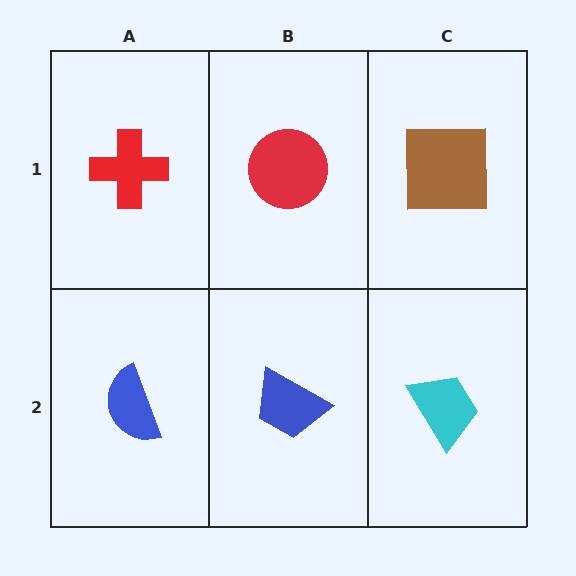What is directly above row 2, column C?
A brown square.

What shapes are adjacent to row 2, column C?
A brown square (row 1, column C), a blue trapezoid (row 2, column B).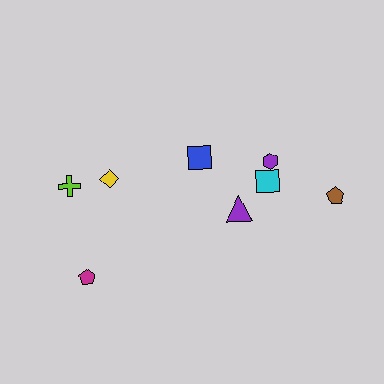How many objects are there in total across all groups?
There are 8 objects.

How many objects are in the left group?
There are 3 objects.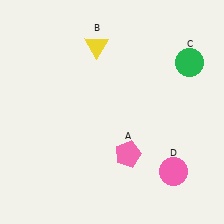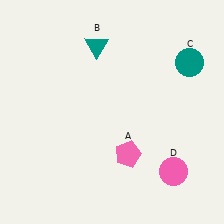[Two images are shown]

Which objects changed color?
B changed from yellow to teal. C changed from green to teal.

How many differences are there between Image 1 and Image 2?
There are 2 differences between the two images.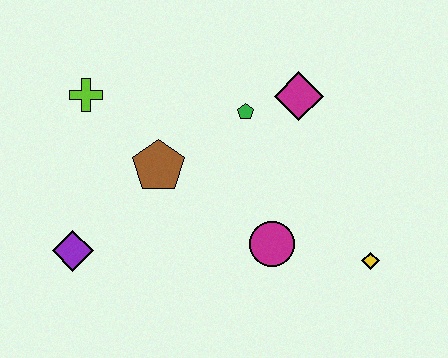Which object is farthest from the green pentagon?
The purple diamond is farthest from the green pentagon.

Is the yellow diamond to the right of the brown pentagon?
Yes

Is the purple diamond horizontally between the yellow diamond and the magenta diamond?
No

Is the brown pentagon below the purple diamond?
No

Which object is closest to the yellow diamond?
The magenta circle is closest to the yellow diamond.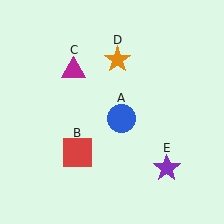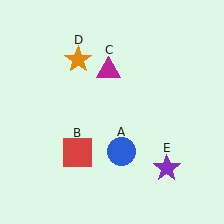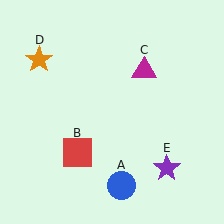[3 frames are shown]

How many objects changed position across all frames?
3 objects changed position: blue circle (object A), magenta triangle (object C), orange star (object D).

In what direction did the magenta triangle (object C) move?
The magenta triangle (object C) moved right.